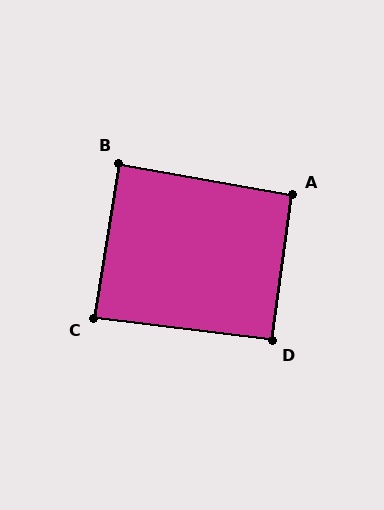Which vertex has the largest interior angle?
A, at approximately 92 degrees.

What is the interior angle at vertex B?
Approximately 89 degrees (approximately right).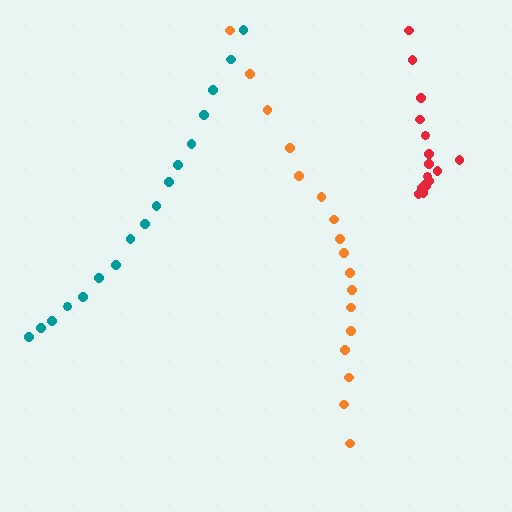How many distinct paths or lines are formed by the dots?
There are 3 distinct paths.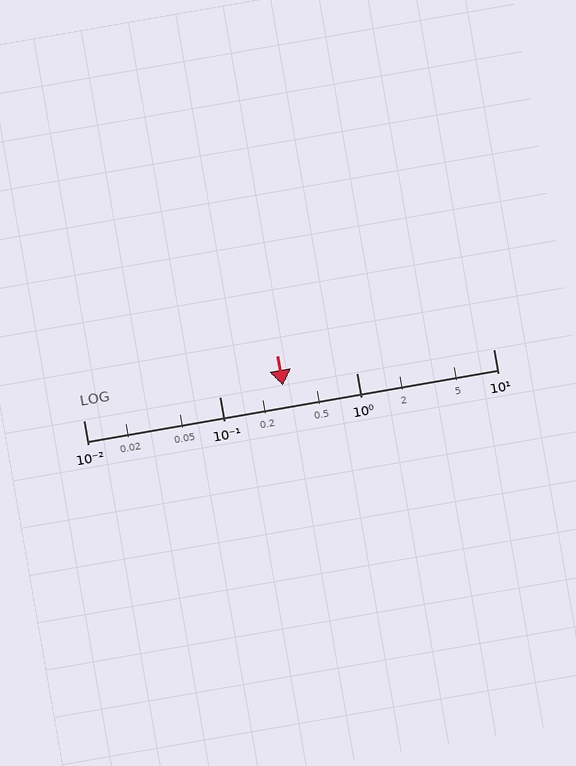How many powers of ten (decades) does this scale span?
The scale spans 3 decades, from 0.01 to 10.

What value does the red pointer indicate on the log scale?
The pointer indicates approximately 0.29.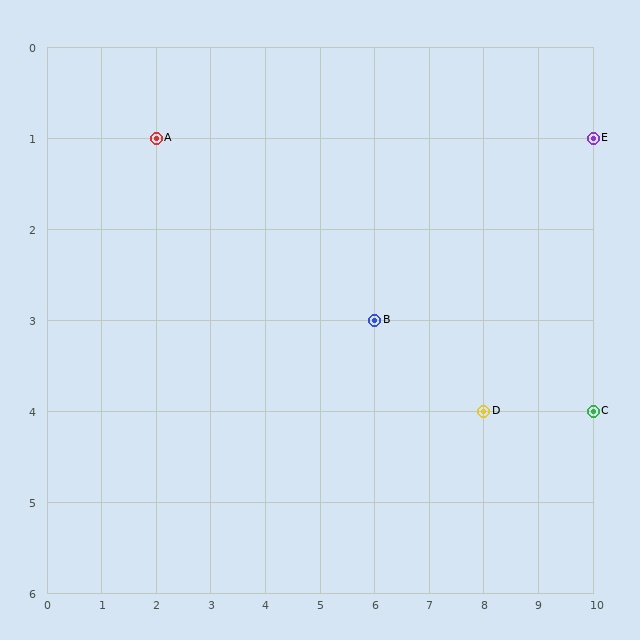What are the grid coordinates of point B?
Point B is at grid coordinates (6, 3).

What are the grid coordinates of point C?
Point C is at grid coordinates (10, 4).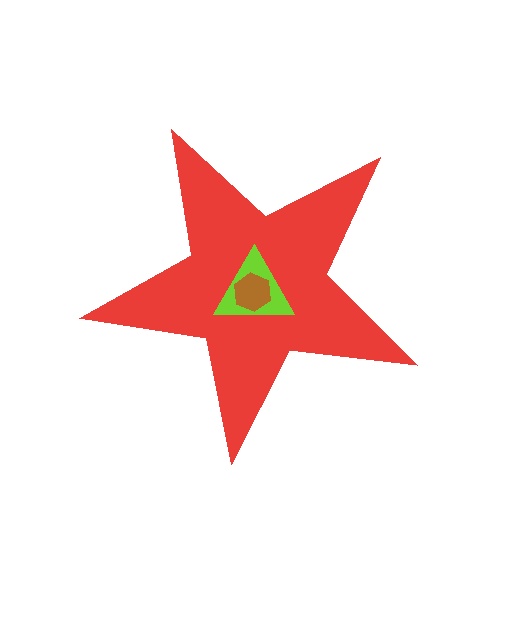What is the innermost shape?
The brown hexagon.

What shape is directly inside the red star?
The lime triangle.